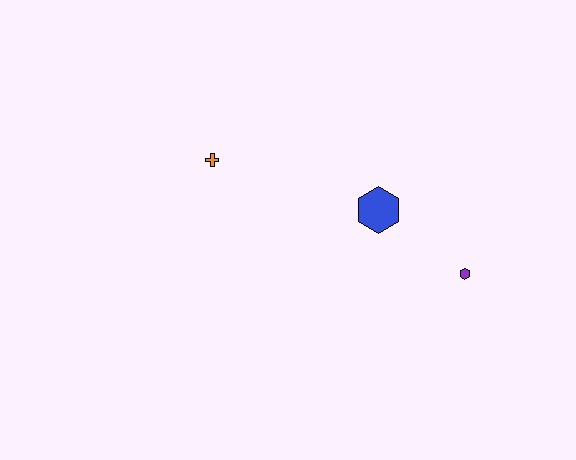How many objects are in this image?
There are 3 objects.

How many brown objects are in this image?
There are no brown objects.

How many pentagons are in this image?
There are no pentagons.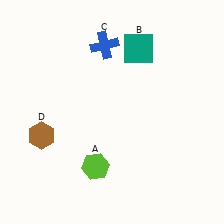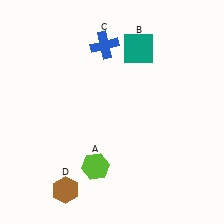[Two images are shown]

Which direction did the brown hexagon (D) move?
The brown hexagon (D) moved down.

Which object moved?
The brown hexagon (D) moved down.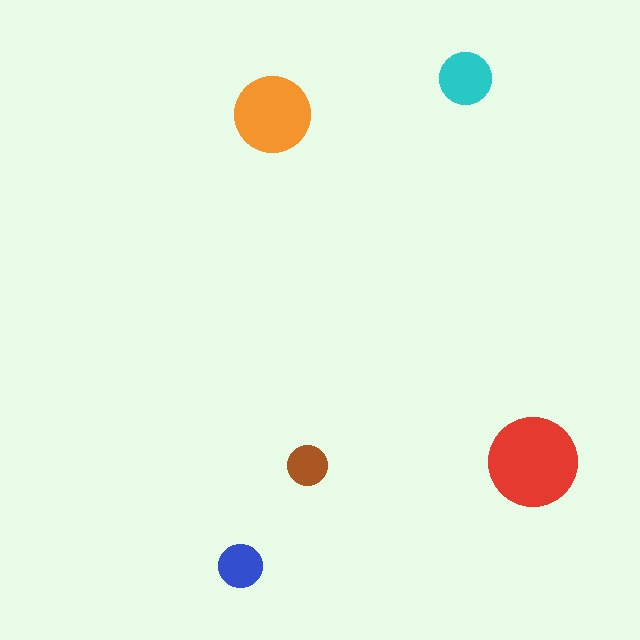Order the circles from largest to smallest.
the red one, the orange one, the cyan one, the blue one, the brown one.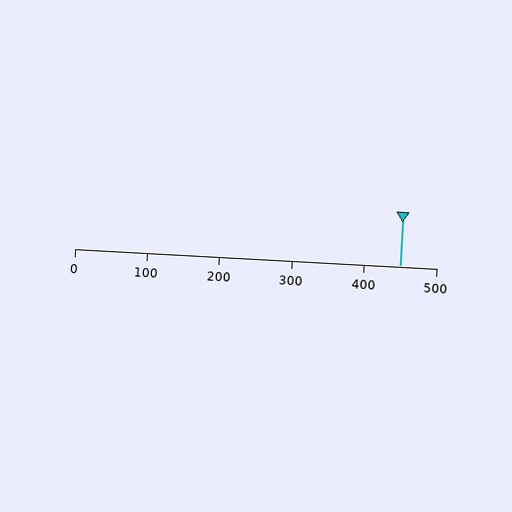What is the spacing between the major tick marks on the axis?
The major ticks are spaced 100 apart.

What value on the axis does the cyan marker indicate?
The marker indicates approximately 450.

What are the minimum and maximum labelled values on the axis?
The axis runs from 0 to 500.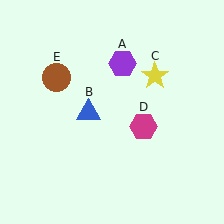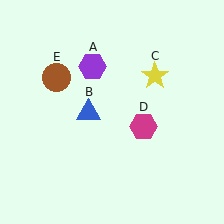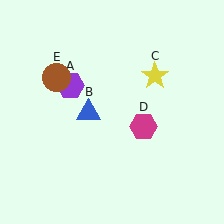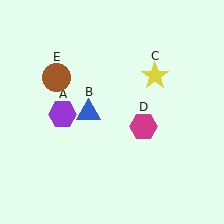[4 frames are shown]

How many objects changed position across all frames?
1 object changed position: purple hexagon (object A).